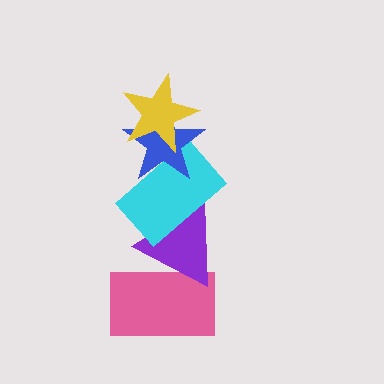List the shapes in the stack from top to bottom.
From top to bottom: the yellow star, the blue star, the cyan rectangle, the purple triangle, the pink rectangle.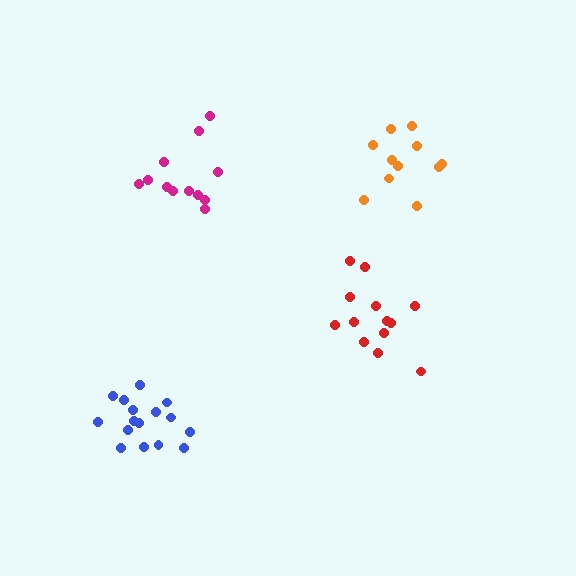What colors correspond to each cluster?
The clusters are colored: blue, red, magenta, orange.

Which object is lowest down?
The blue cluster is bottommost.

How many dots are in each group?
Group 1: 16 dots, Group 2: 13 dots, Group 3: 12 dots, Group 4: 11 dots (52 total).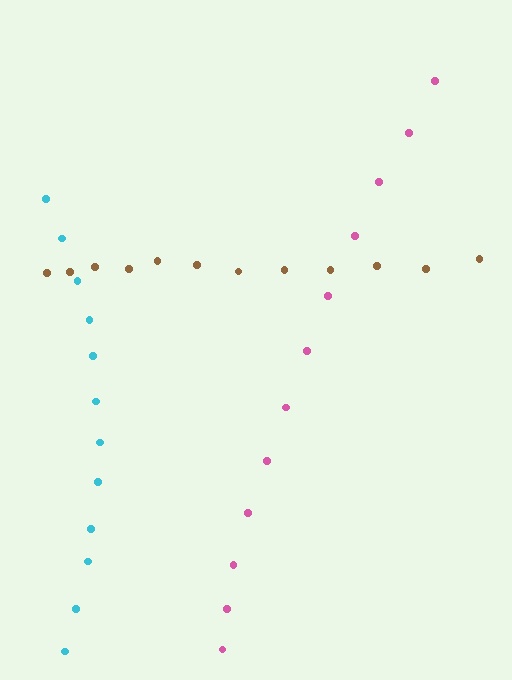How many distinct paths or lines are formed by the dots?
There are 3 distinct paths.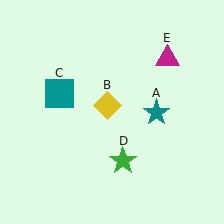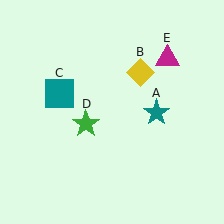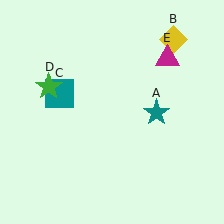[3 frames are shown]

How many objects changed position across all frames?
2 objects changed position: yellow diamond (object B), green star (object D).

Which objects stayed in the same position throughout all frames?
Teal star (object A) and teal square (object C) and magenta triangle (object E) remained stationary.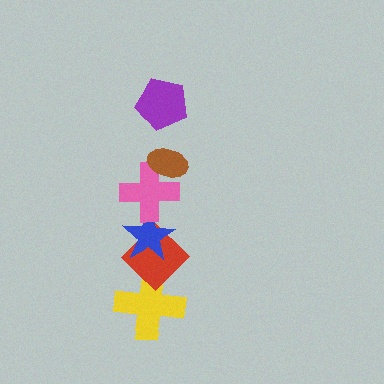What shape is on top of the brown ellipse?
The purple pentagon is on top of the brown ellipse.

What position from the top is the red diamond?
The red diamond is 5th from the top.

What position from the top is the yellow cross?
The yellow cross is 6th from the top.